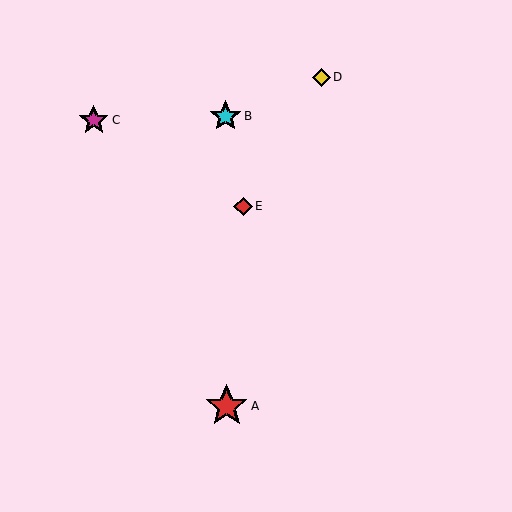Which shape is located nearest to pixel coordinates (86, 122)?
The magenta star (labeled C) at (94, 120) is nearest to that location.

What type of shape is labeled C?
Shape C is a magenta star.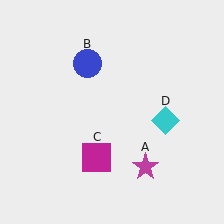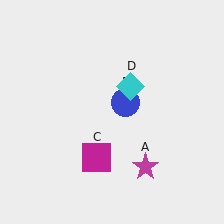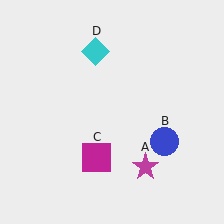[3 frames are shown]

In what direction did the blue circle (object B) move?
The blue circle (object B) moved down and to the right.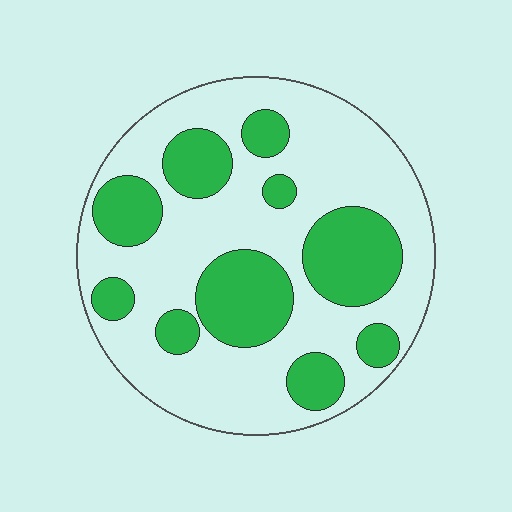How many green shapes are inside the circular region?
10.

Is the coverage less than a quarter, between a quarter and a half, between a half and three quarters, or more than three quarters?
Between a quarter and a half.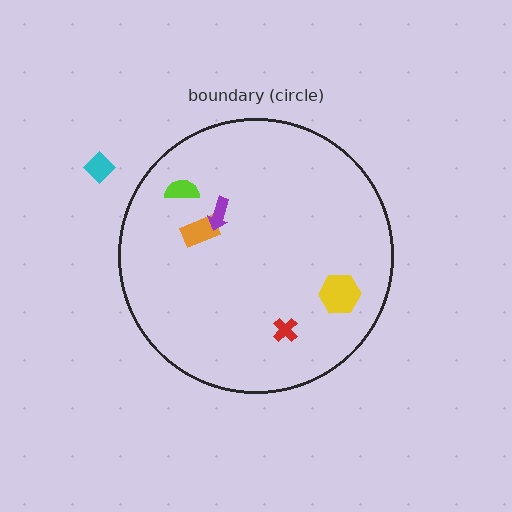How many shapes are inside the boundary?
5 inside, 1 outside.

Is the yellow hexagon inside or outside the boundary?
Inside.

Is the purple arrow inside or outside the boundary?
Inside.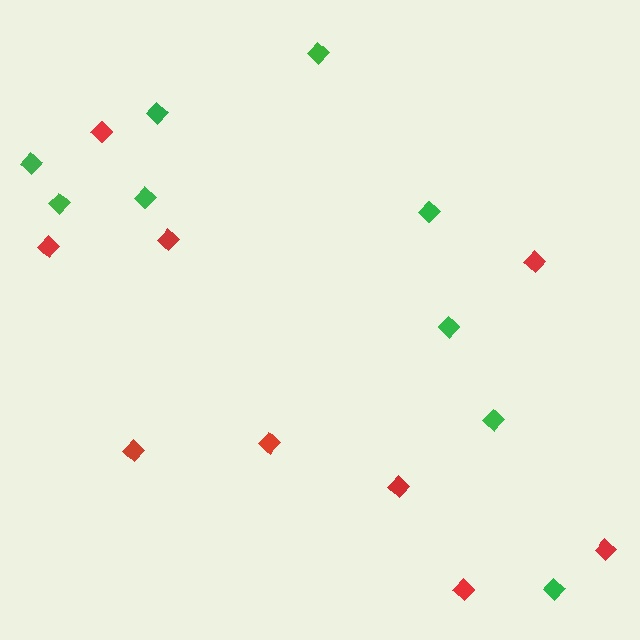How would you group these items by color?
There are 2 groups: one group of green diamonds (9) and one group of red diamonds (9).